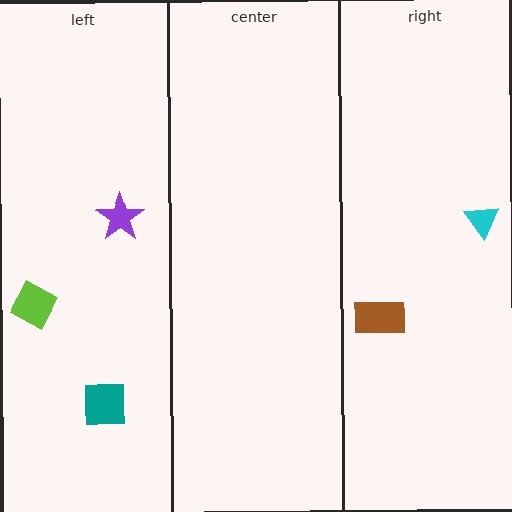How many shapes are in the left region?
3.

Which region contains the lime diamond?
The left region.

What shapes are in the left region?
The purple star, the lime diamond, the teal square.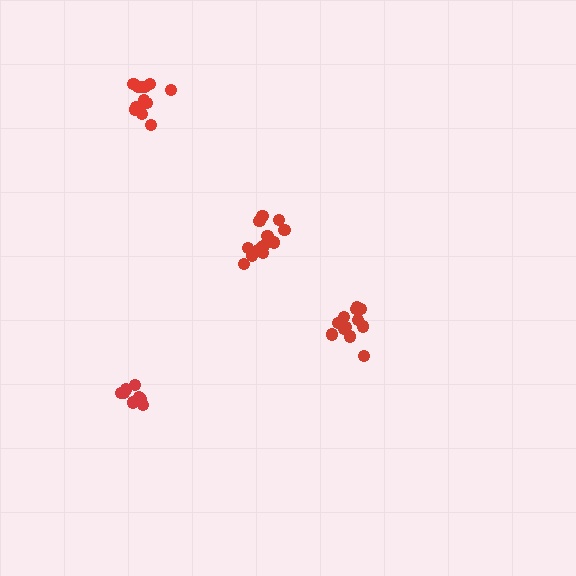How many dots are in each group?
Group 1: 13 dots, Group 2: 13 dots, Group 3: 8 dots, Group 4: 12 dots (46 total).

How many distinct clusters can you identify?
There are 4 distinct clusters.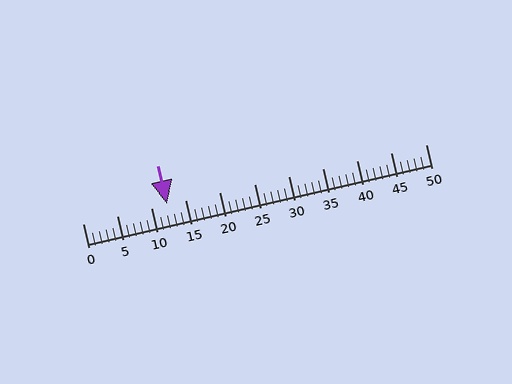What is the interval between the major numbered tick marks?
The major tick marks are spaced 5 units apart.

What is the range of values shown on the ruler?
The ruler shows values from 0 to 50.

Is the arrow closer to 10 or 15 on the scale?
The arrow is closer to 10.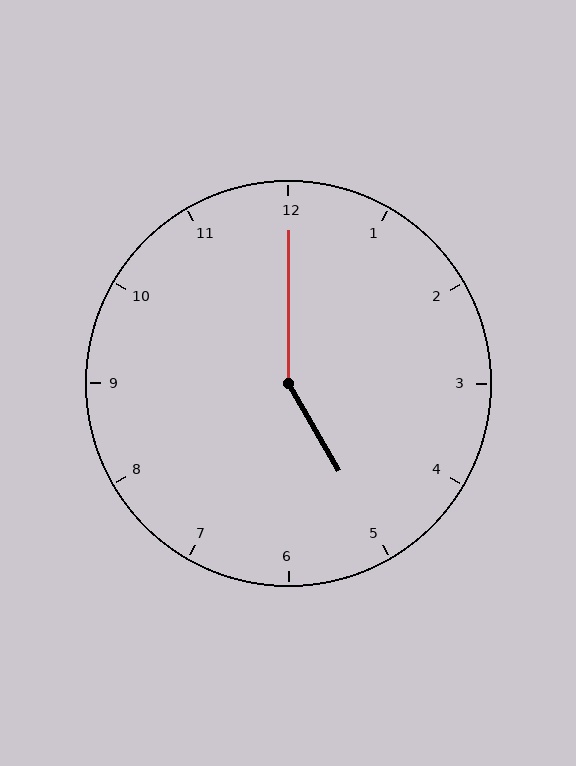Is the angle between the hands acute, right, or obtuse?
It is obtuse.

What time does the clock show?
5:00.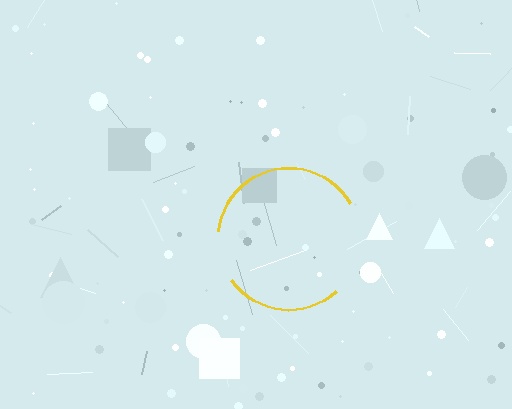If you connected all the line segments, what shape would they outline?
They would outline a circle.